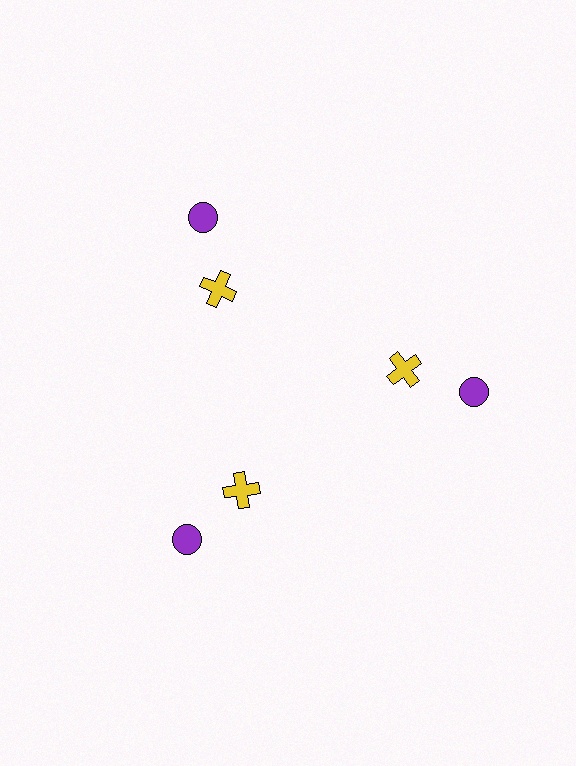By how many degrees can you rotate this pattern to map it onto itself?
The pattern maps onto itself every 120 degrees of rotation.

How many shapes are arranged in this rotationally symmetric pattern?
There are 6 shapes, arranged in 3 groups of 2.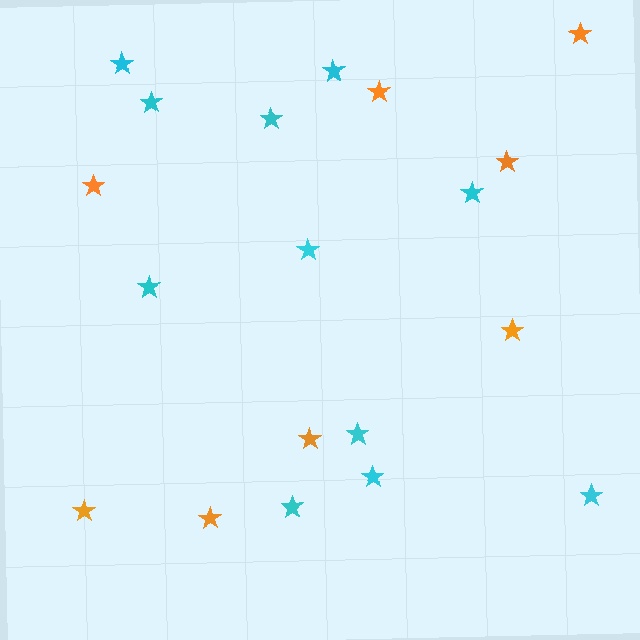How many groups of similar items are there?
There are 2 groups: one group of cyan stars (11) and one group of orange stars (8).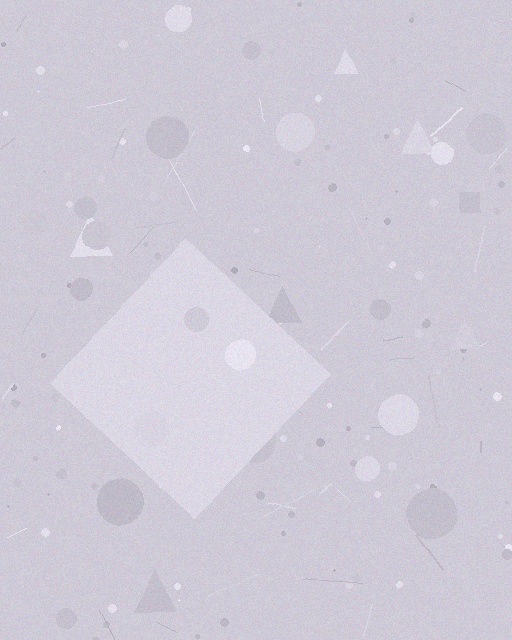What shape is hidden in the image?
A diamond is hidden in the image.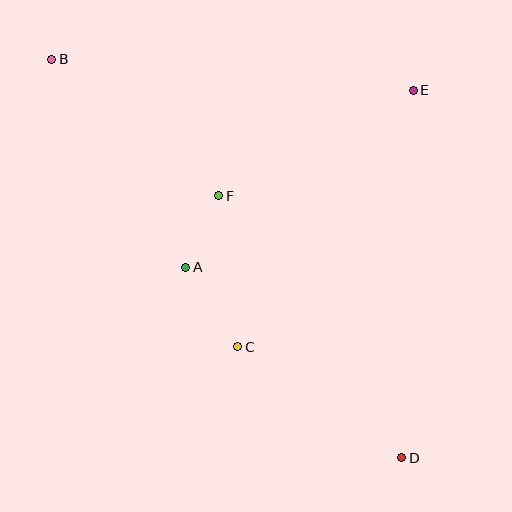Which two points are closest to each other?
Points A and F are closest to each other.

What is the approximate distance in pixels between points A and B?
The distance between A and B is approximately 248 pixels.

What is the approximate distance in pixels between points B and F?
The distance between B and F is approximately 216 pixels.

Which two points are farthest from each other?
Points B and D are farthest from each other.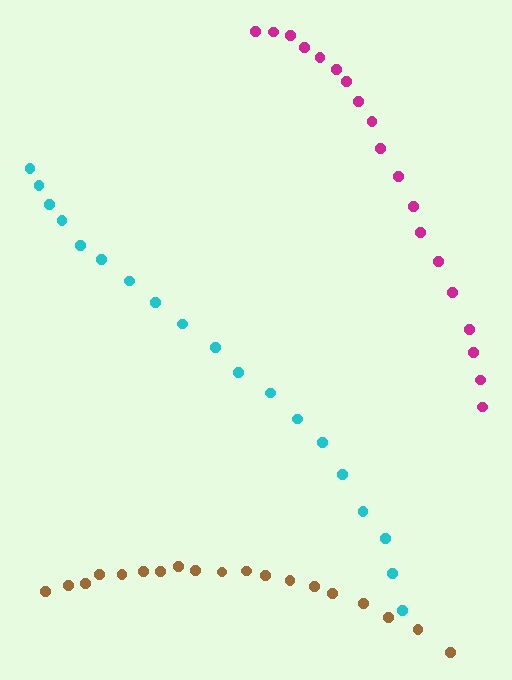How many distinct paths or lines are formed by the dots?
There are 3 distinct paths.